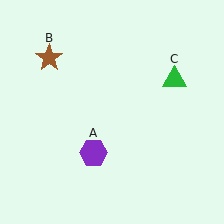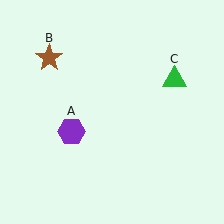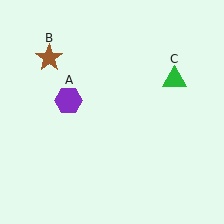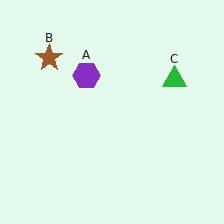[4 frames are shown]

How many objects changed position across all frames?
1 object changed position: purple hexagon (object A).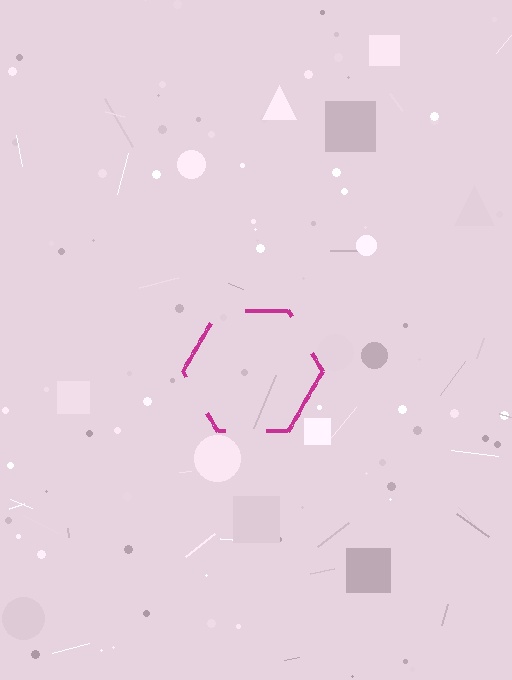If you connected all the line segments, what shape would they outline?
They would outline a hexagon.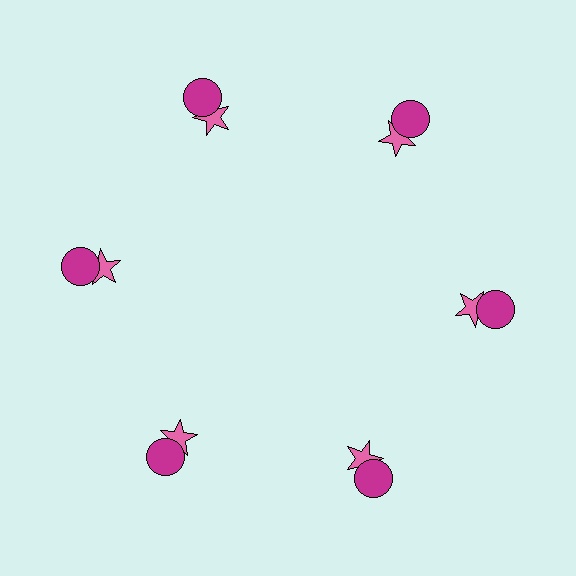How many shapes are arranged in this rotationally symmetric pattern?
There are 12 shapes, arranged in 6 groups of 2.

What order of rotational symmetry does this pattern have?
This pattern has 6-fold rotational symmetry.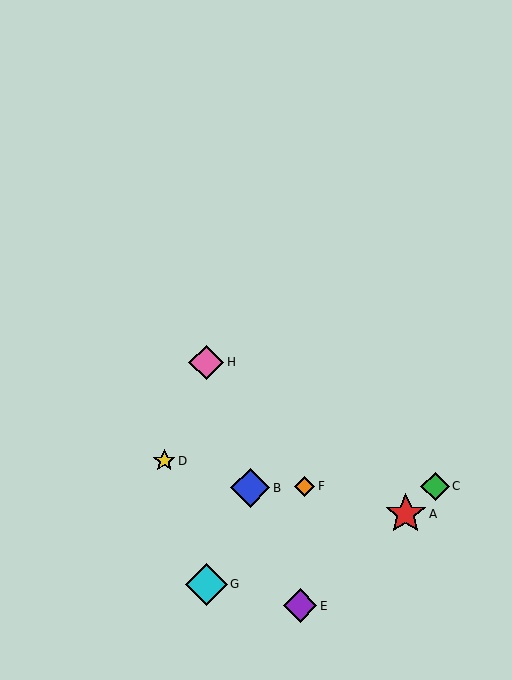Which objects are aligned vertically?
Objects G, H are aligned vertically.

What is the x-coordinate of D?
Object D is at x≈164.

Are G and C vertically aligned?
No, G is at x≈206 and C is at x≈435.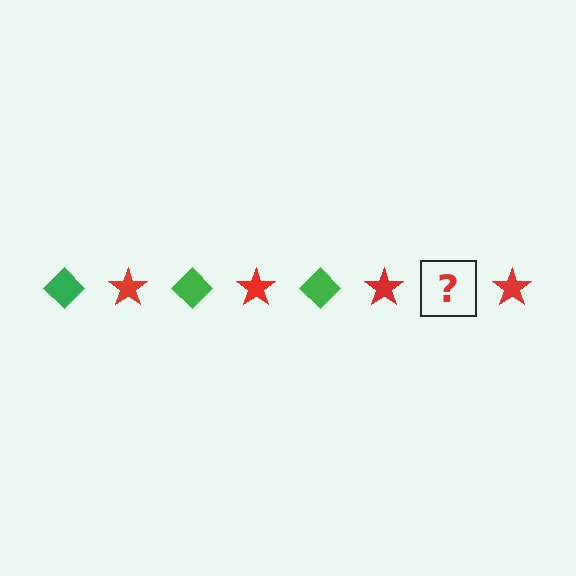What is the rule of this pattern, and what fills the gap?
The rule is that the pattern alternates between green diamond and red star. The gap should be filled with a green diamond.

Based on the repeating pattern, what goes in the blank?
The blank should be a green diamond.